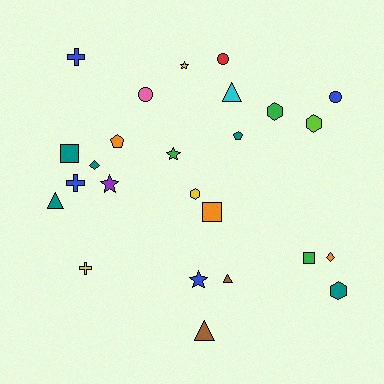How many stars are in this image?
There are 4 stars.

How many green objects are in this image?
There are 3 green objects.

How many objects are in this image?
There are 25 objects.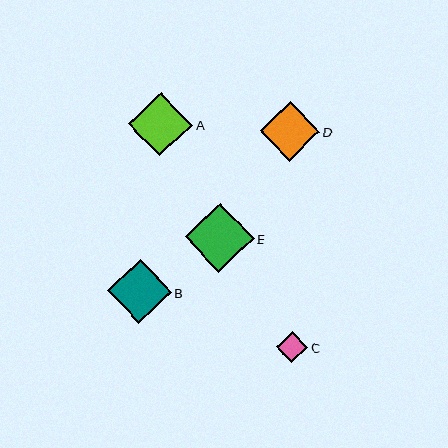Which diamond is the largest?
Diamond E is the largest with a size of approximately 69 pixels.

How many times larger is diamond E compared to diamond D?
Diamond E is approximately 1.2 times the size of diamond D.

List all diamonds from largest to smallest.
From largest to smallest: E, B, A, D, C.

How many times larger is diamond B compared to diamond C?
Diamond B is approximately 2.1 times the size of diamond C.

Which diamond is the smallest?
Diamond C is the smallest with a size of approximately 31 pixels.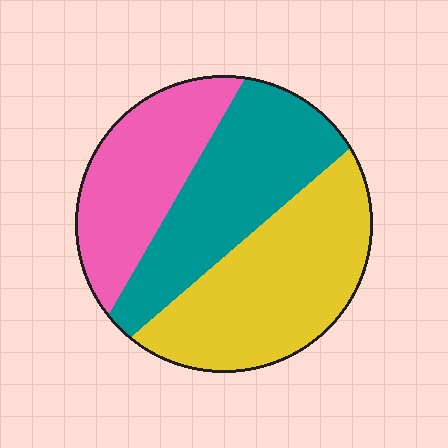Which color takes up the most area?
Yellow, at roughly 40%.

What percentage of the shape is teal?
Teal covers around 35% of the shape.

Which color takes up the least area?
Pink, at roughly 25%.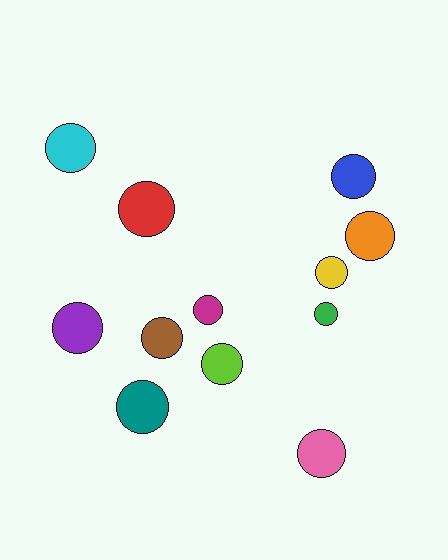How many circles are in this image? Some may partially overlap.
There are 12 circles.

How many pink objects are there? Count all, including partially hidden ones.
There is 1 pink object.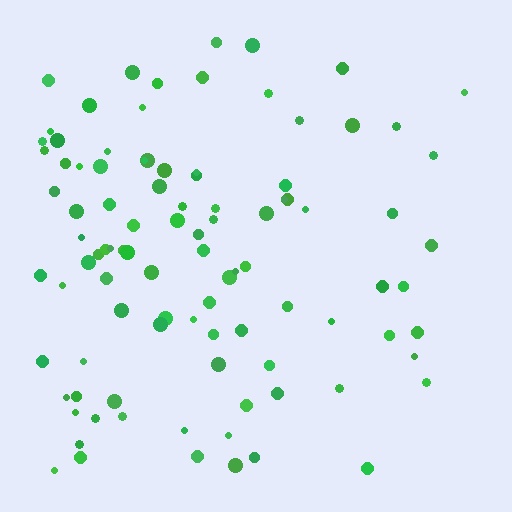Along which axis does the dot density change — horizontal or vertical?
Horizontal.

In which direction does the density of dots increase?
From right to left, with the left side densest.